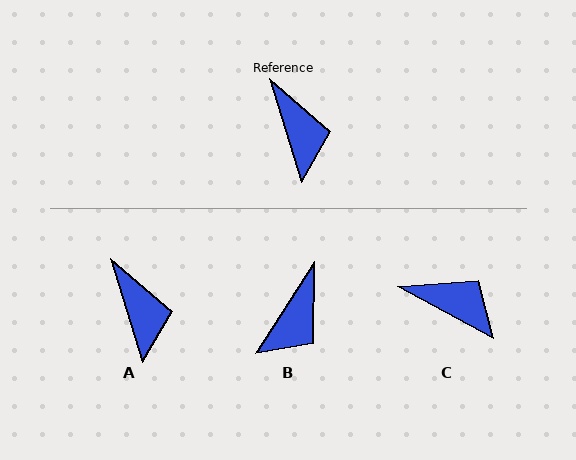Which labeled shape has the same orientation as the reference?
A.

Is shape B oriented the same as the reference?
No, it is off by about 50 degrees.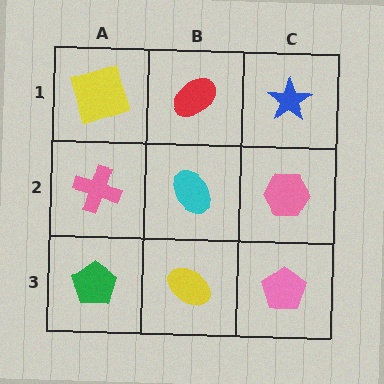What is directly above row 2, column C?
A blue star.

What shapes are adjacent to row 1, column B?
A cyan ellipse (row 2, column B), a yellow square (row 1, column A), a blue star (row 1, column C).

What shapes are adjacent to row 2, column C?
A blue star (row 1, column C), a pink pentagon (row 3, column C), a cyan ellipse (row 2, column B).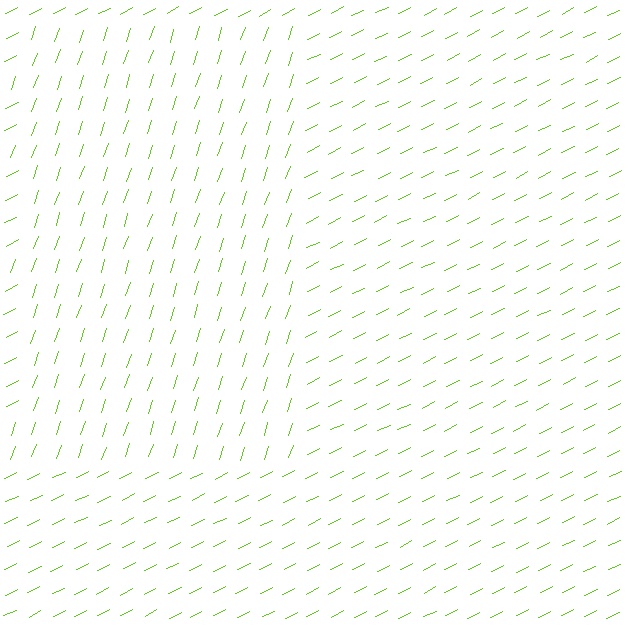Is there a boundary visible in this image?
Yes, there is a texture boundary formed by a change in line orientation.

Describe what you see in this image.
The image is filled with small lime line segments. A rectangle region in the image has lines oriented differently from the surrounding lines, creating a visible texture boundary.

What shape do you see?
I see a rectangle.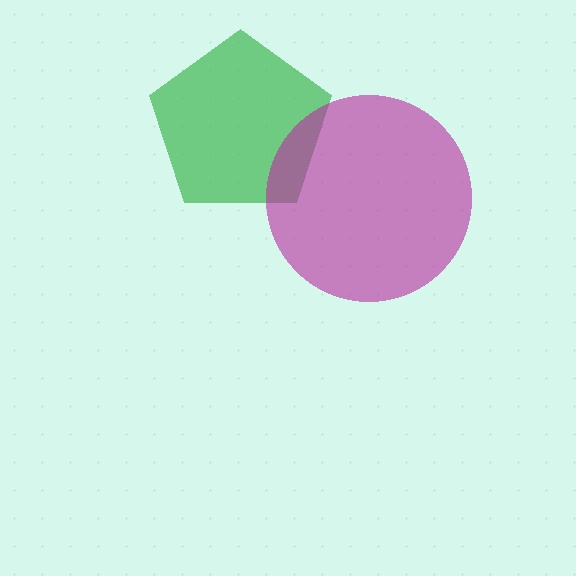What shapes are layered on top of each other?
The layered shapes are: a green pentagon, a magenta circle.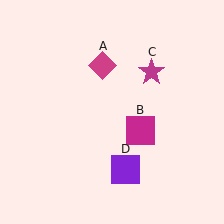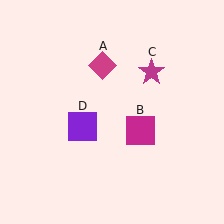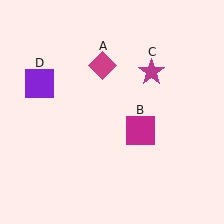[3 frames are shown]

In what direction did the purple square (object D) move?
The purple square (object D) moved up and to the left.